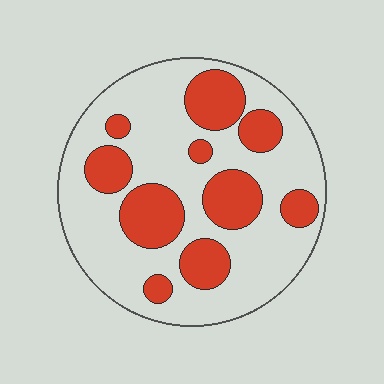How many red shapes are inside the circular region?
10.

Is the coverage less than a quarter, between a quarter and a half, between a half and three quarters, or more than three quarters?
Between a quarter and a half.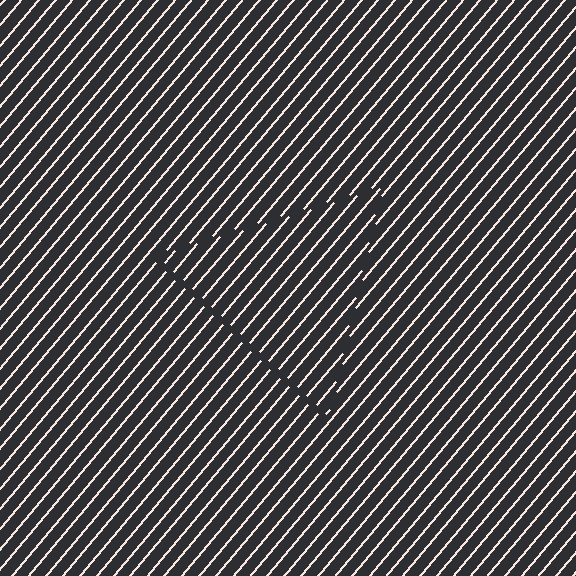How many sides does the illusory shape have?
3 sides — the line-ends trace a triangle.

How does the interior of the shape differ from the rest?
The interior of the shape contains the same grating, shifted by half a period — the contour is defined by the phase discontinuity where line-ends from the inner and outer gratings abut.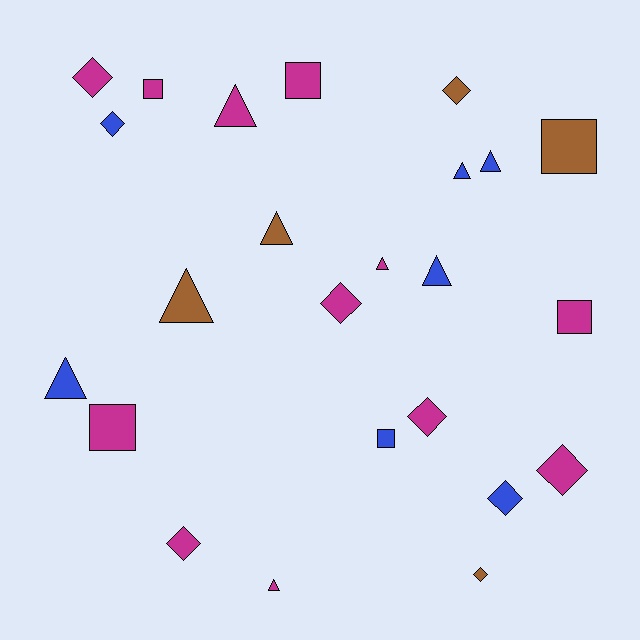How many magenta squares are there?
There are 4 magenta squares.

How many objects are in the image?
There are 24 objects.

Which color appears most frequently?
Magenta, with 12 objects.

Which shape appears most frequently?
Diamond, with 9 objects.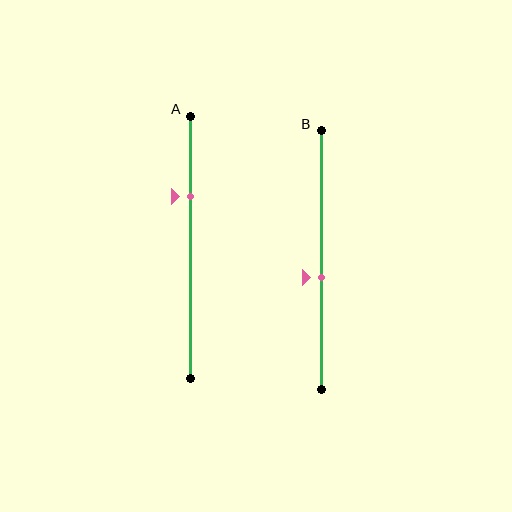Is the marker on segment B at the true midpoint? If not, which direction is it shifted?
No, the marker on segment B is shifted downward by about 7% of the segment length.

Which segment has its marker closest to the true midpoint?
Segment B has its marker closest to the true midpoint.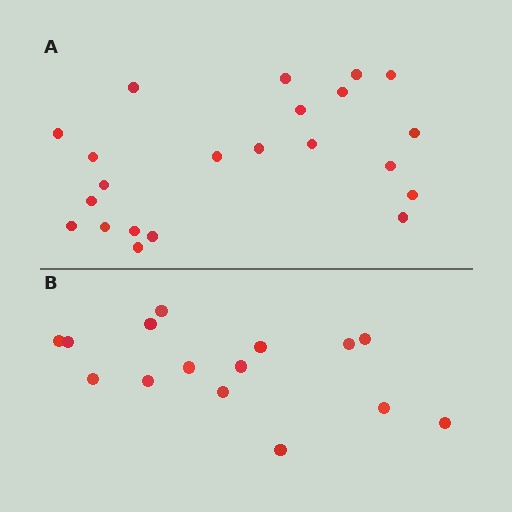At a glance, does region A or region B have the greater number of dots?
Region A (the top region) has more dots.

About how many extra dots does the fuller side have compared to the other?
Region A has roughly 8 or so more dots than region B.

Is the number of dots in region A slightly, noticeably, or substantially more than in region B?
Region A has substantially more. The ratio is roughly 1.5 to 1.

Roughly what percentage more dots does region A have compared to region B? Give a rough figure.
About 45% more.